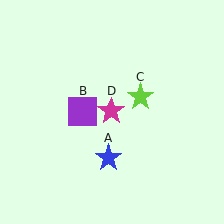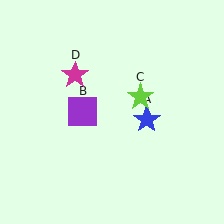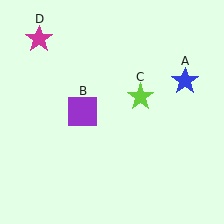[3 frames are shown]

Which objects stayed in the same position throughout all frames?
Purple square (object B) and lime star (object C) remained stationary.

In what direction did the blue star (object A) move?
The blue star (object A) moved up and to the right.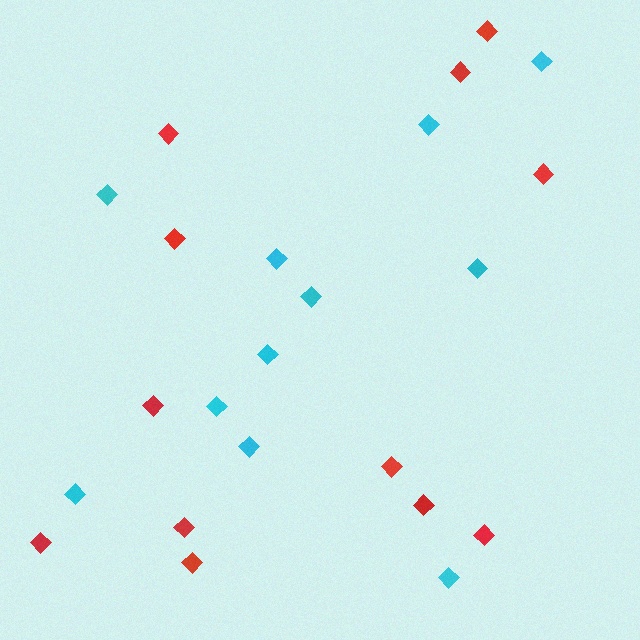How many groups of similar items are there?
There are 2 groups: one group of cyan diamonds (11) and one group of red diamonds (12).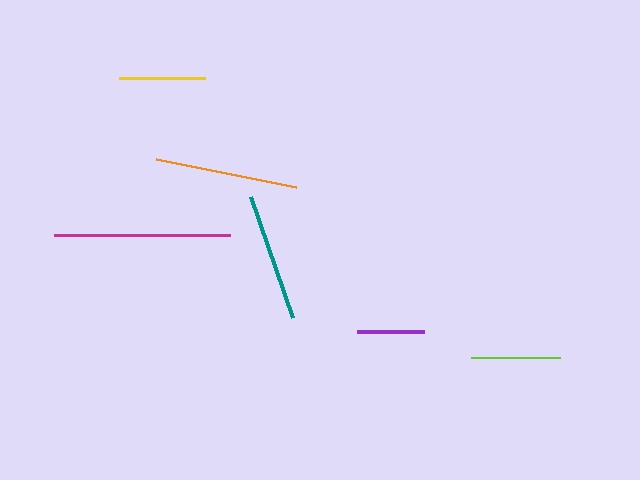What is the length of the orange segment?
The orange segment is approximately 143 pixels long.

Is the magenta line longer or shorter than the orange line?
The magenta line is longer than the orange line.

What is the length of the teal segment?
The teal segment is approximately 128 pixels long.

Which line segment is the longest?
The magenta line is the longest at approximately 176 pixels.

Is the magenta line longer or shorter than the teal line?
The magenta line is longer than the teal line.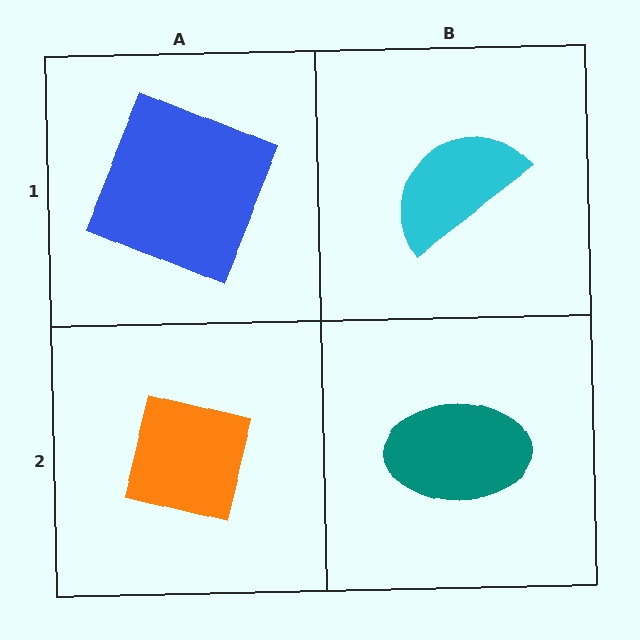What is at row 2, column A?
An orange square.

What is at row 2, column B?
A teal ellipse.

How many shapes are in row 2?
2 shapes.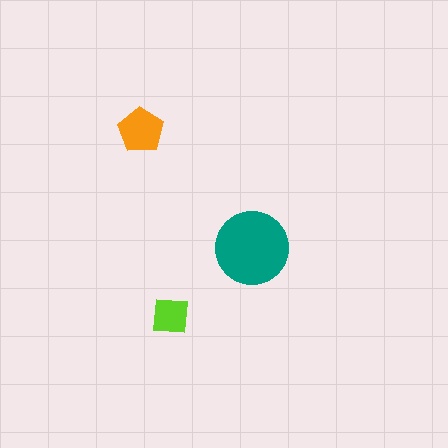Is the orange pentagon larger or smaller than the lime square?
Larger.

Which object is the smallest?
The lime square.